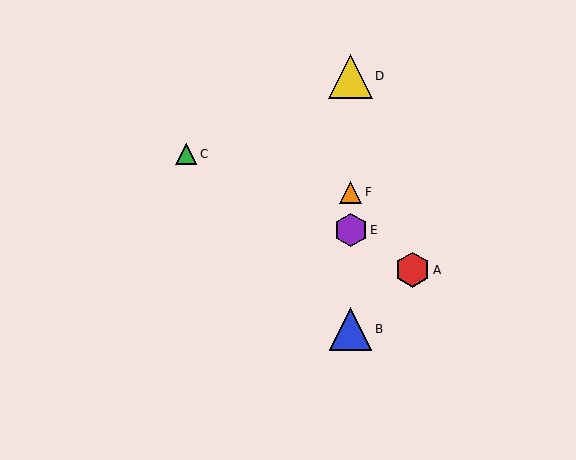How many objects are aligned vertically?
4 objects (B, D, E, F) are aligned vertically.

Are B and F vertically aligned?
Yes, both are at x≈351.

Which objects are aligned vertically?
Objects B, D, E, F are aligned vertically.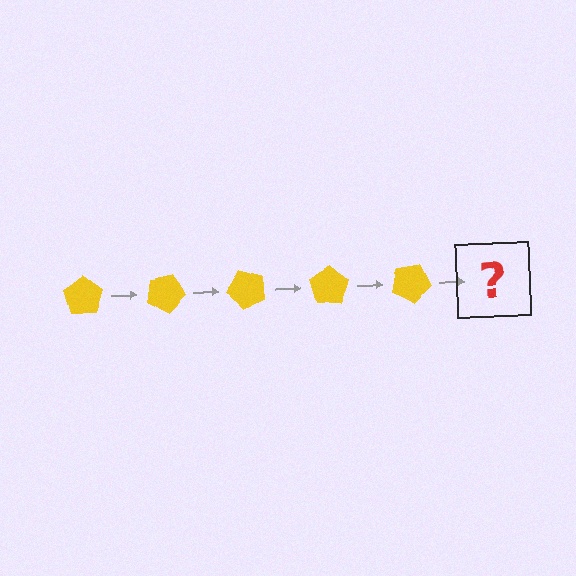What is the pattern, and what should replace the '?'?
The pattern is that the pentagon rotates 25 degrees each step. The '?' should be a yellow pentagon rotated 125 degrees.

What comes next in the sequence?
The next element should be a yellow pentagon rotated 125 degrees.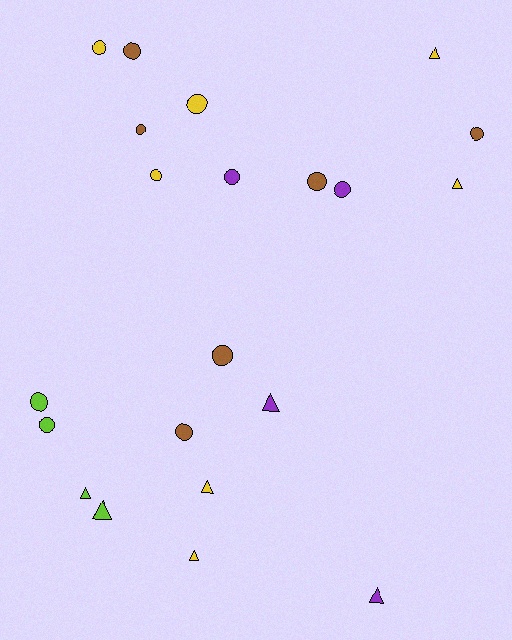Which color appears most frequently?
Yellow, with 7 objects.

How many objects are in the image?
There are 21 objects.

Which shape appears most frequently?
Circle, with 13 objects.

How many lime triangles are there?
There are 2 lime triangles.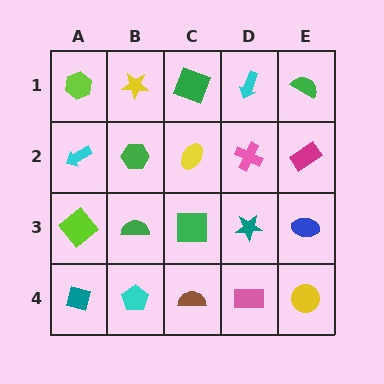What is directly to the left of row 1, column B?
A lime hexagon.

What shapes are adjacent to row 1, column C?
A yellow ellipse (row 2, column C), a yellow star (row 1, column B), a cyan arrow (row 1, column D).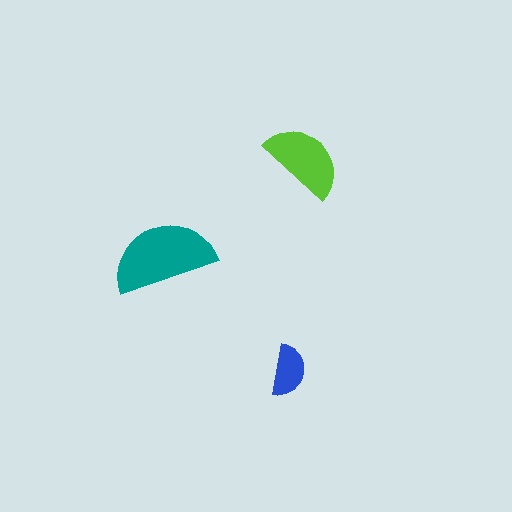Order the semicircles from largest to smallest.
the teal one, the lime one, the blue one.